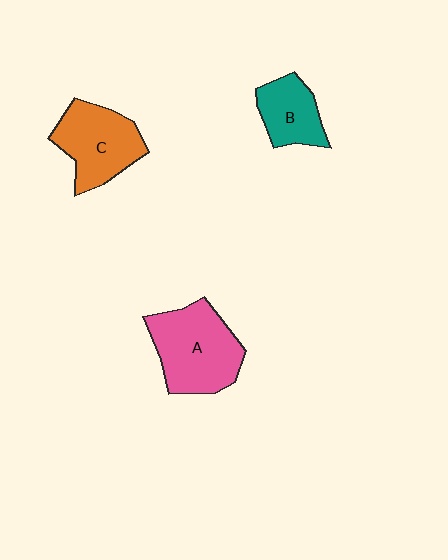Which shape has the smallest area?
Shape B (teal).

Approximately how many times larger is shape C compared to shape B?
Approximately 1.5 times.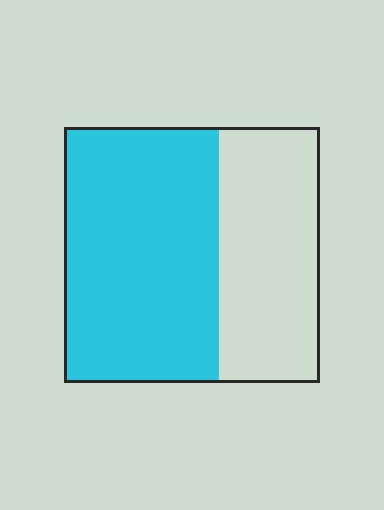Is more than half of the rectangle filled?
Yes.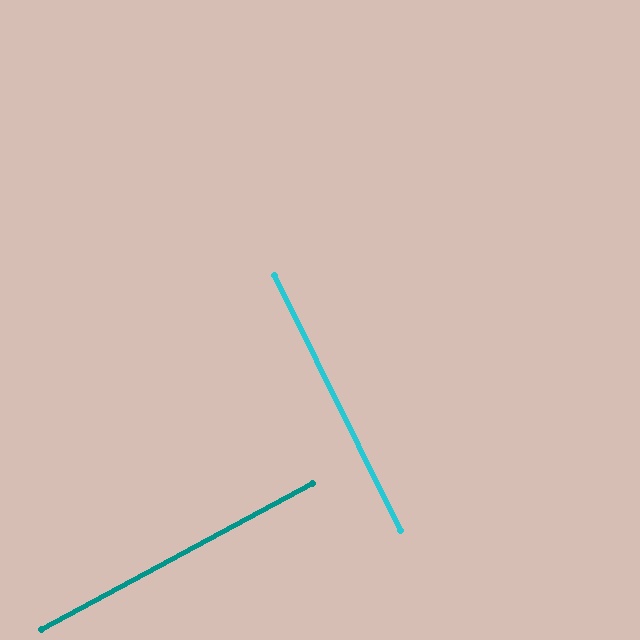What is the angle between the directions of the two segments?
Approximately 88 degrees.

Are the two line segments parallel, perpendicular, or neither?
Perpendicular — they meet at approximately 88°.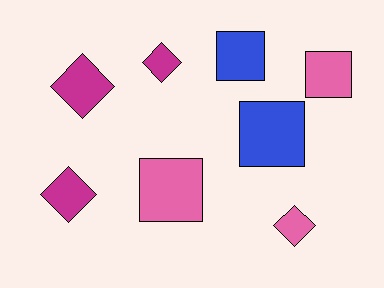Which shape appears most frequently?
Square, with 4 objects.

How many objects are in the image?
There are 8 objects.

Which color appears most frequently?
Magenta, with 3 objects.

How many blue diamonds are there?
There are no blue diamonds.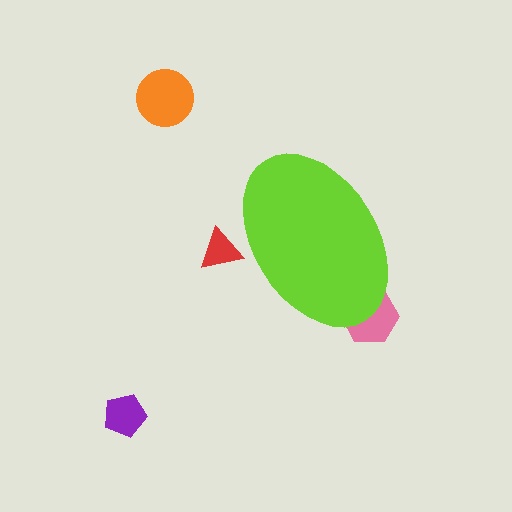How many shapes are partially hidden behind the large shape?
2 shapes are partially hidden.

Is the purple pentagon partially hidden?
No, the purple pentagon is fully visible.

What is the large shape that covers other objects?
A lime ellipse.